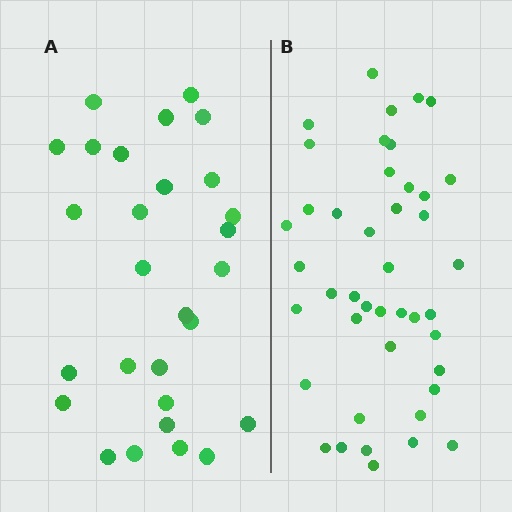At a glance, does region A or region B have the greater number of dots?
Region B (the right region) has more dots.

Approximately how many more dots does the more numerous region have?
Region B has approximately 15 more dots than region A.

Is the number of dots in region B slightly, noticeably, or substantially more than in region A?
Region B has substantially more. The ratio is roughly 1.5 to 1.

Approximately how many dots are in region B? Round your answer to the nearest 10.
About 40 dots. (The exact count is 43, which rounds to 40.)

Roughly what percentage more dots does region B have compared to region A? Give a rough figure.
About 55% more.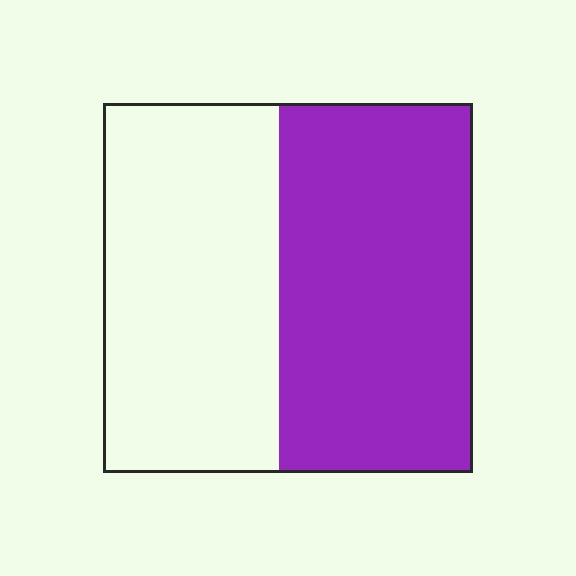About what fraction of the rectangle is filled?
About one half (1/2).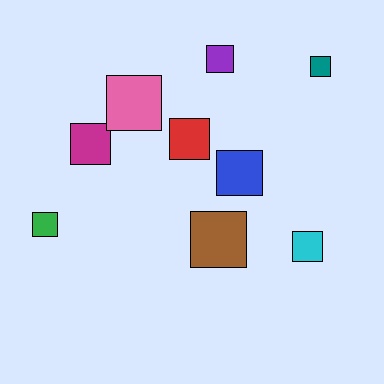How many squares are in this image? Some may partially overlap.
There are 9 squares.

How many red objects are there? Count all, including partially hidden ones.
There is 1 red object.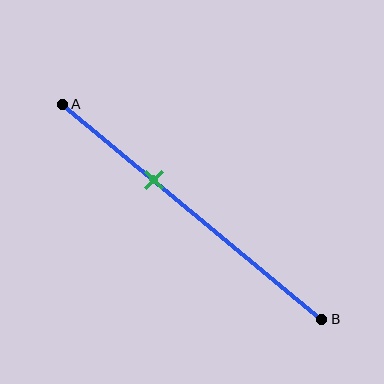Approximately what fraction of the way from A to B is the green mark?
The green mark is approximately 35% of the way from A to B.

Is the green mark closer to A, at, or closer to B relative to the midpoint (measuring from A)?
The green mark is closer to point A than the midpoint of segment AB.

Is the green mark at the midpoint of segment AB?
No, the mark is at about 35% from A, not at the 50% midpoint.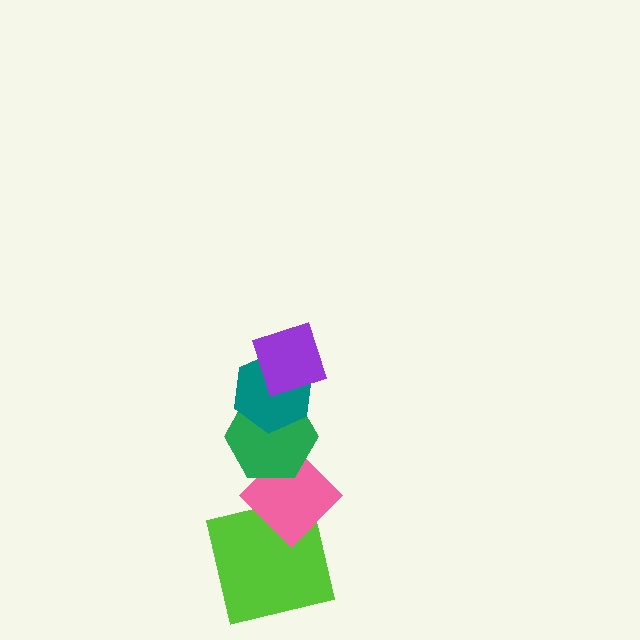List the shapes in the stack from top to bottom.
From top to bottom: the purple diamond, the teal hexagon, the green hexagon, the pink diamond, the lime square.